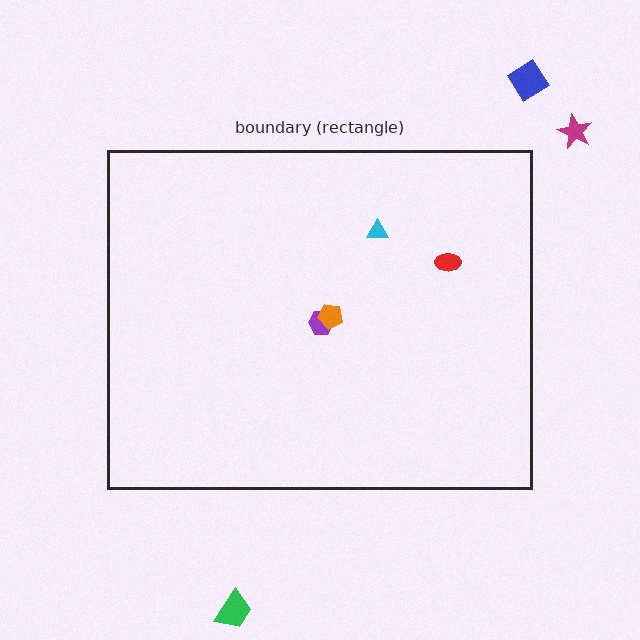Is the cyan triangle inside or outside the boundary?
Inside.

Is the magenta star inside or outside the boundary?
Outside.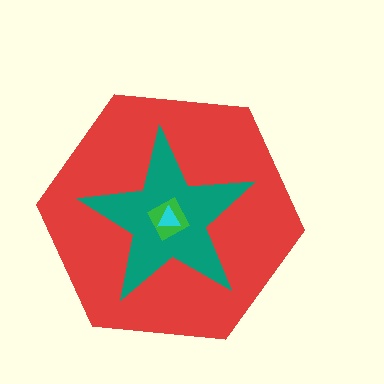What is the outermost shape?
The red hexagon.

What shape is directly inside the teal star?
The green square.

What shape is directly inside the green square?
The cyan triangle.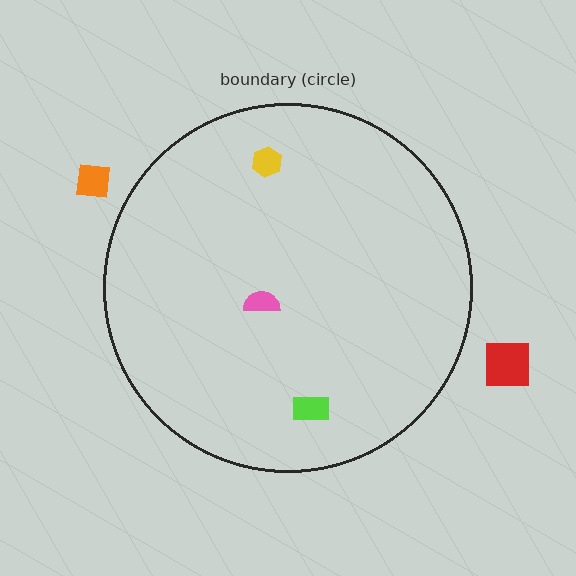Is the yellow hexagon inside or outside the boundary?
Inside.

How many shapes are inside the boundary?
3 inside, 2 outside.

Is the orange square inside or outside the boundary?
Outside.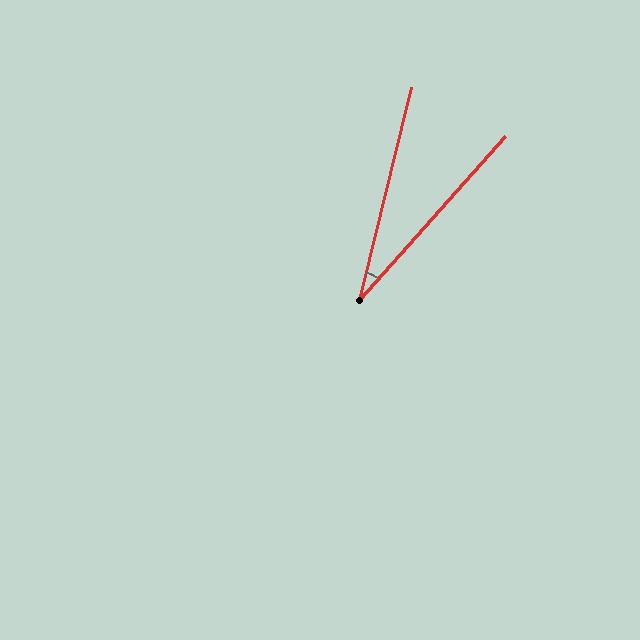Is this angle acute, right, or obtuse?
It is acute.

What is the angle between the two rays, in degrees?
Approximately 28 degrees.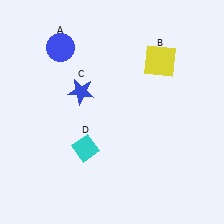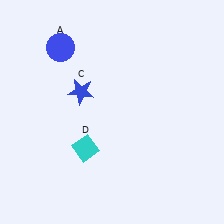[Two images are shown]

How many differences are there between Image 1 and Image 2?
There is 1 difference between the two images.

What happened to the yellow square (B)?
The yellow square (B) was removed in Image 2. It was in the top-right area of Image 1.